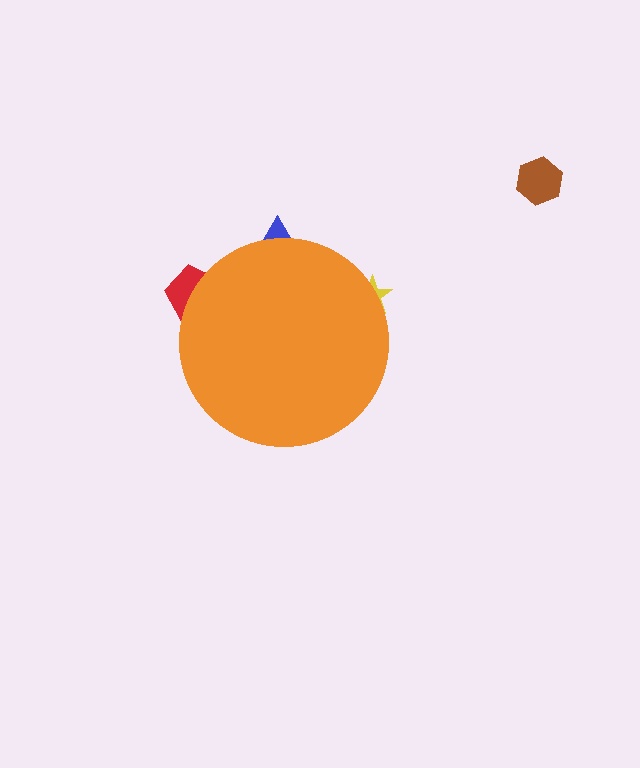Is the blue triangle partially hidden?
Yes, the blue triangle is partially hidden behind the orange circle.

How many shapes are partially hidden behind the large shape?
3 shapes are partially hidden.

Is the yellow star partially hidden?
Yes, the yellow star is partially hidden behind the orange circle.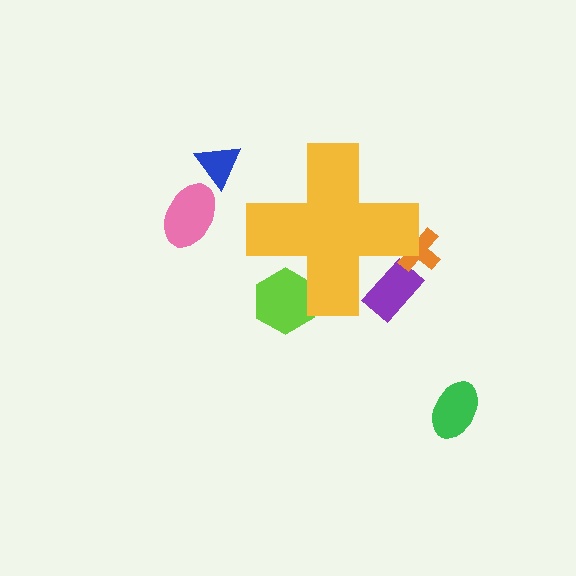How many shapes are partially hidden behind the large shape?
3 shapes are partially hidden.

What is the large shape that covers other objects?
A yellow cross.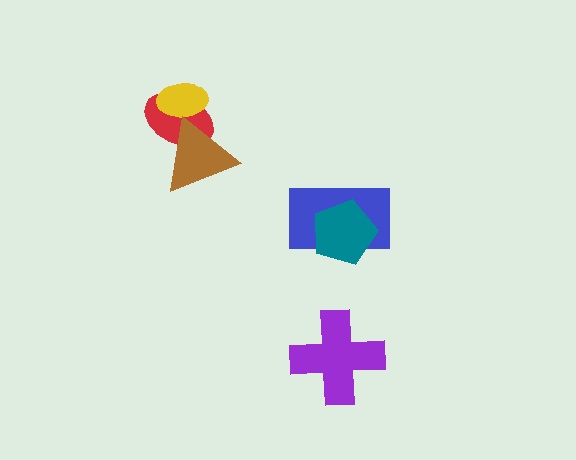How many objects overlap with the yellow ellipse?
2 objects overlap with the yellow ellipse.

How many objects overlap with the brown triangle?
2 objects overlap with the brown triangle.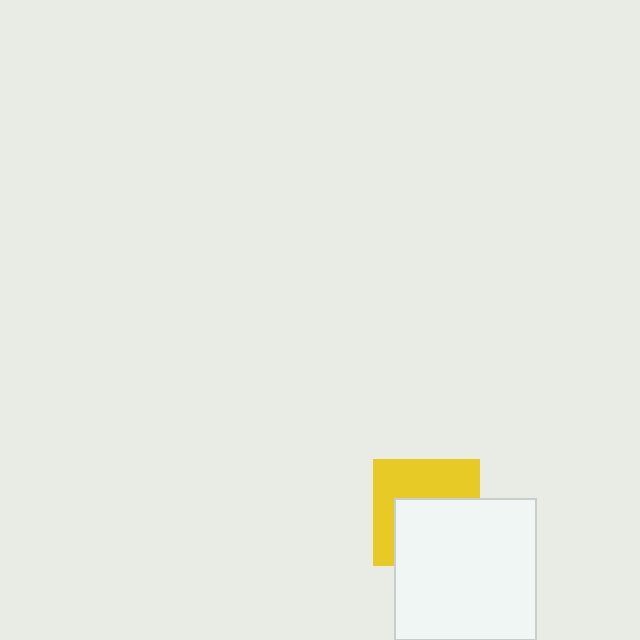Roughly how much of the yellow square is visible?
About half of it is visible (roughly 48%).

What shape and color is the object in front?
The object in front is a white square.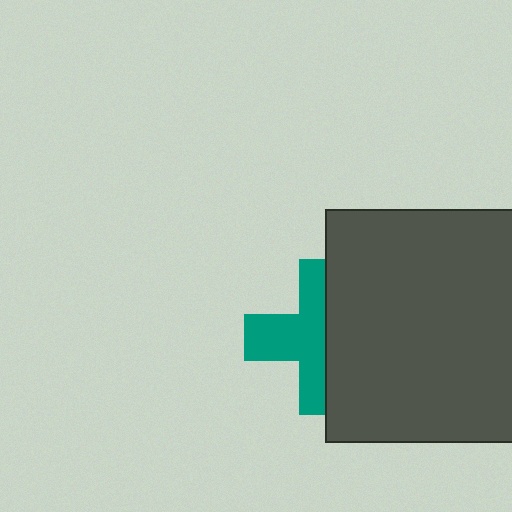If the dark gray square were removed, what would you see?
You would see the complete teal cross.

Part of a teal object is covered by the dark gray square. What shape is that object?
It is a cross.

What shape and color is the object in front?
The object in front is a dark gray square.